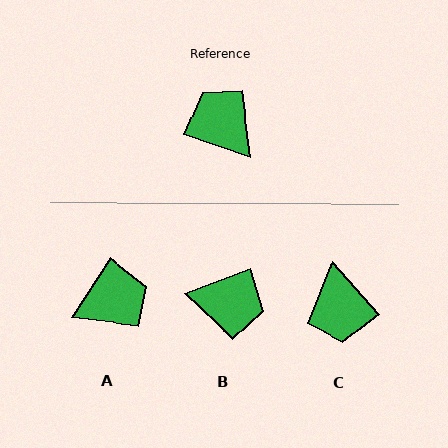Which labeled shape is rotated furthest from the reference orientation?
C, about 151 degrees away.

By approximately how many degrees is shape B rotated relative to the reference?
Approximately 140 degrees clockwise.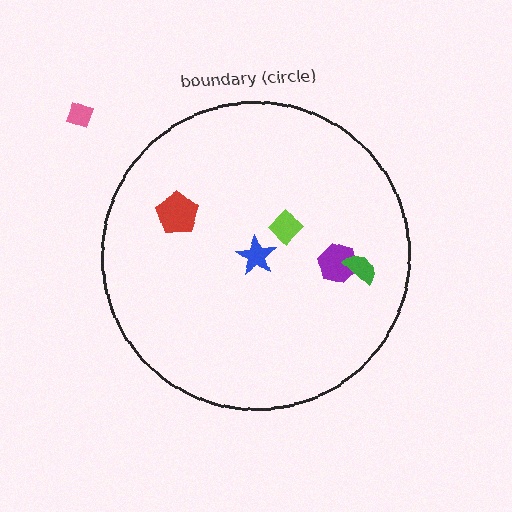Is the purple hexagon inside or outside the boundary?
Inside.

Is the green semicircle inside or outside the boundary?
Inside.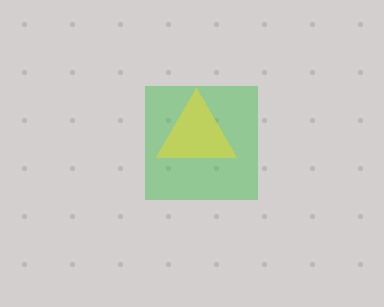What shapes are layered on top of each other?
The layered shapes are: a green square, a yellow triangle.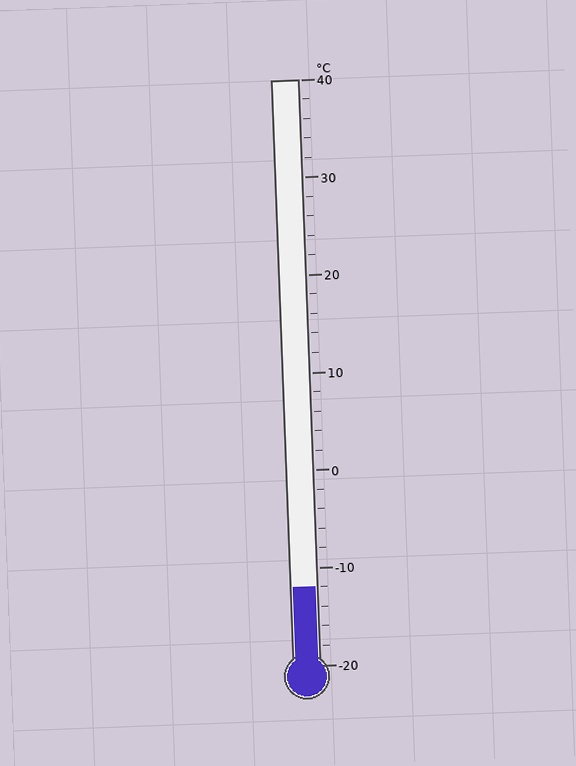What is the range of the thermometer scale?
The thermometer scale ranges from -20°C to 40°C.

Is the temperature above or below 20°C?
The temperature is below 20°C.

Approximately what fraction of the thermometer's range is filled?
The thermometer is filled to approximately 15% of its range.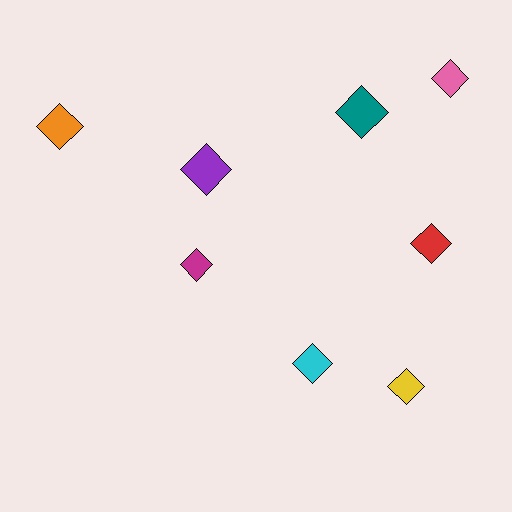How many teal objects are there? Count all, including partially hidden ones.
There is 1 teal object.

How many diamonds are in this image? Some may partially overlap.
There are 8 diamonds.